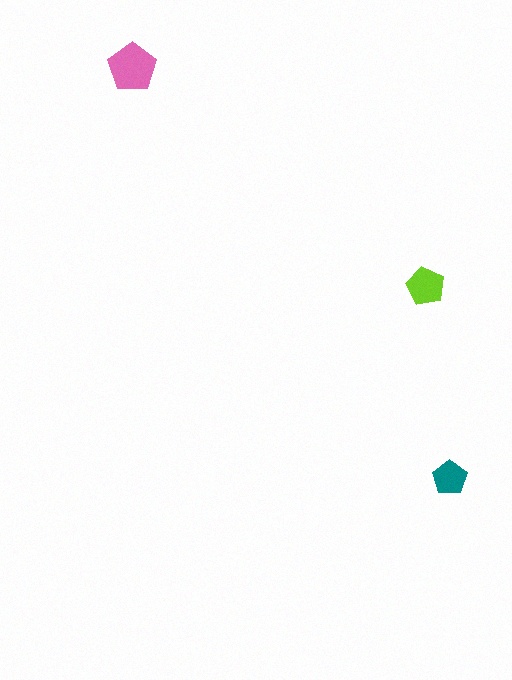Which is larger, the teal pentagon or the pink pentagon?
The pink one.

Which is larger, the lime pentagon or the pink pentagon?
The pink one.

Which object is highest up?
The pink pentagon is topmost.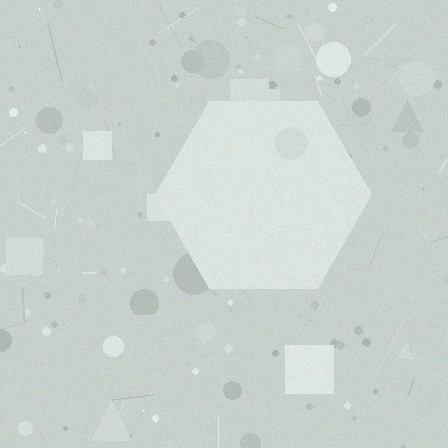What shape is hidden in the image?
A hexagon is hidden in the image.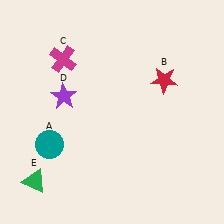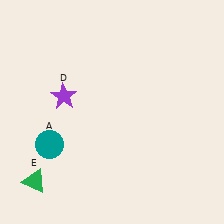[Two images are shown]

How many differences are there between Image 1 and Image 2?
There are 2 differences between the two images.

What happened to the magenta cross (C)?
The magenta cross (C) was removed in Image 2. It was in the top-left area of Image 1.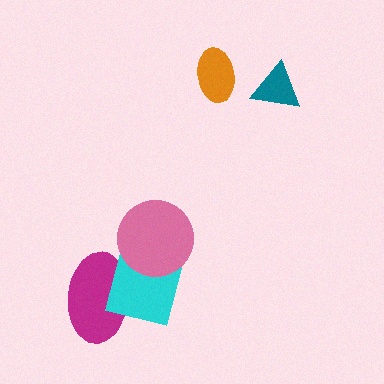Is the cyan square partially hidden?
Yes, it is partially covered by another shape.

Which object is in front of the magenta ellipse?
The cyan square is in front of the magenta ellipse.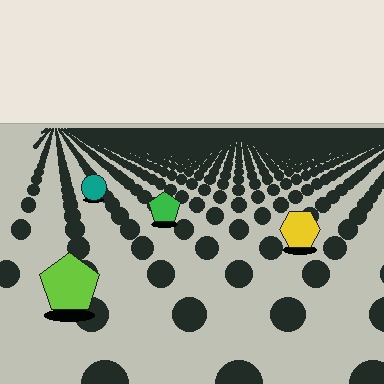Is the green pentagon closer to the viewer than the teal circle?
Yes. The green pentagon is closer — you can tell from the texture gradient: the ground texture is coarser near it.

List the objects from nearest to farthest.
From nearest to farthest: the lime pentagon, the yellow hexagon, the green pentagon, the teal circle.